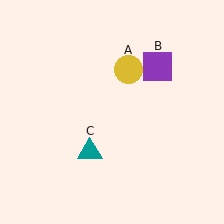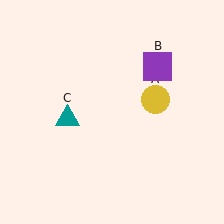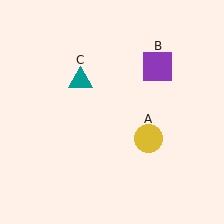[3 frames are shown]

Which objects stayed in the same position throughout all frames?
Purple square (object B) remained stationary.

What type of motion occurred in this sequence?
The yellow circle (object A), teal triangle (object C) rotated clockwise around the center of the scene.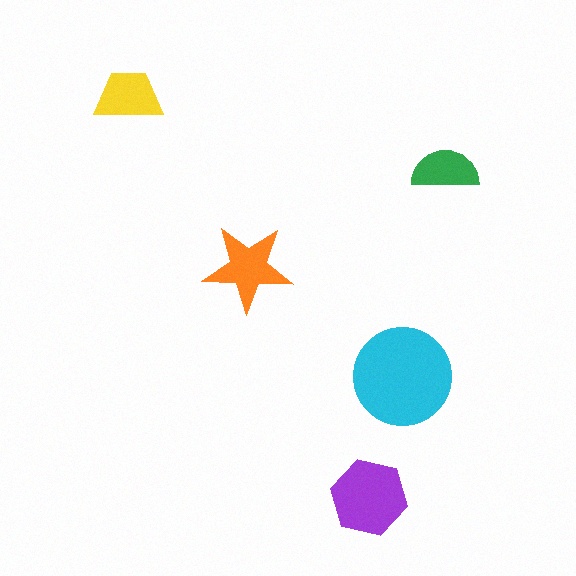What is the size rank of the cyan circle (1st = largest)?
1st.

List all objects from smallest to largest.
The green semicircle, the yellow trapezoid, the orange star, the purple hexagon, the cyan circle.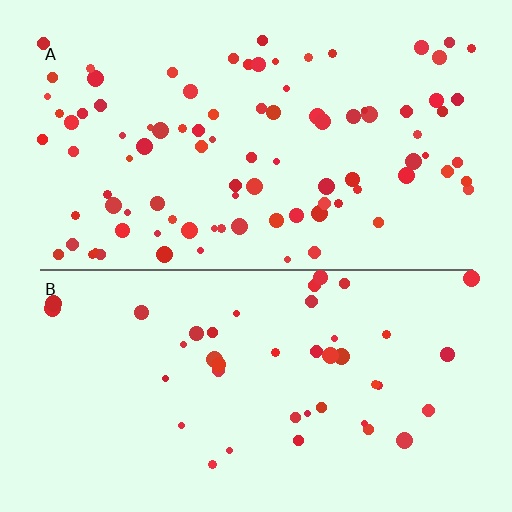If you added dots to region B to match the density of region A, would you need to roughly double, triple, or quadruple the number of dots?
Approximately double.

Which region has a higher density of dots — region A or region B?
A (the top).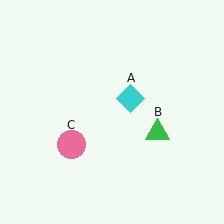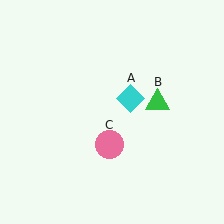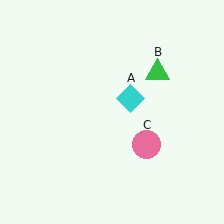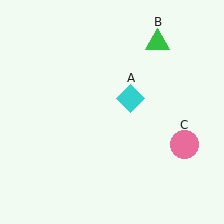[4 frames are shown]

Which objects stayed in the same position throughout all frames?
Cyan diamond (object A) remained stationary.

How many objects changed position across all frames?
2 objects changed position: green triangle (object B), pink circle (object C).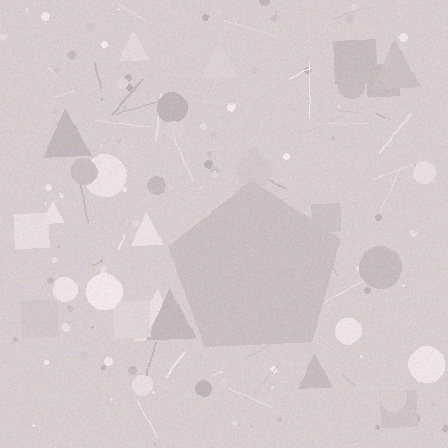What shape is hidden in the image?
A pentagon is hidden in the image.